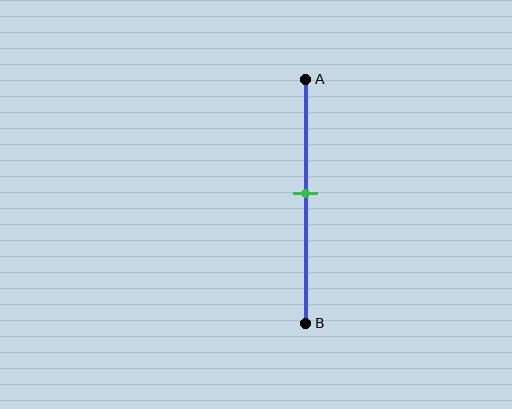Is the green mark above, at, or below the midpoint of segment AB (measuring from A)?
The green mark is above the midpoint of segment AB.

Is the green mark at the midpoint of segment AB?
No, the mark is at about 45% from A, not at the 50% midpoint.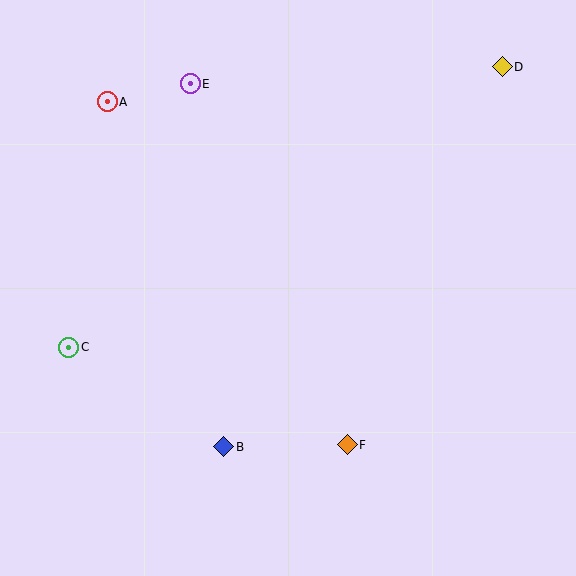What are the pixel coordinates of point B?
Point B is at (223, 447).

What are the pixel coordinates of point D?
Point D is at (502, 67).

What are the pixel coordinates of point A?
Point A is at (107, 102).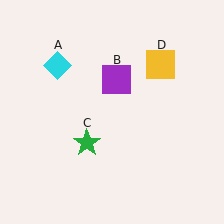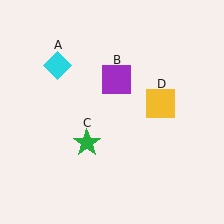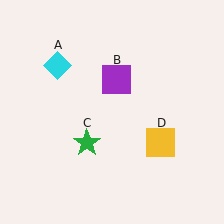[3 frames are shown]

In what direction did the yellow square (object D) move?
The yellow square (object D) moved down.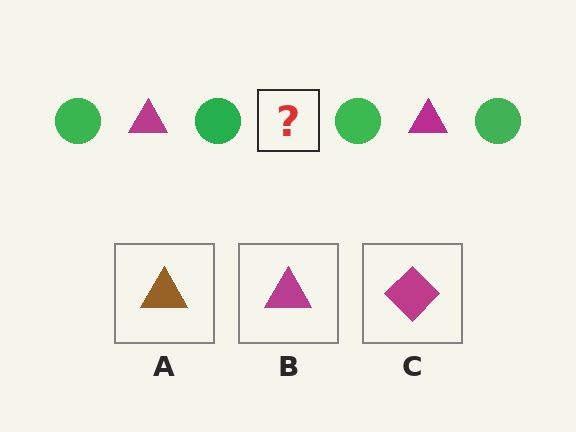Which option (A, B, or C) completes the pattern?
B.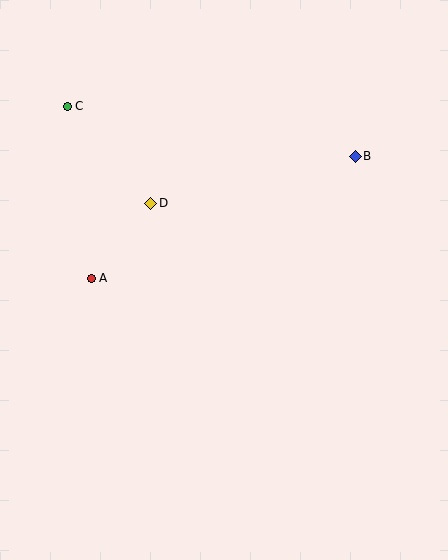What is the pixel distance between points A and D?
The distance between A and D is 96 pixels.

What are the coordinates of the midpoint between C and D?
The midpoint between C and D is at (109, 155).